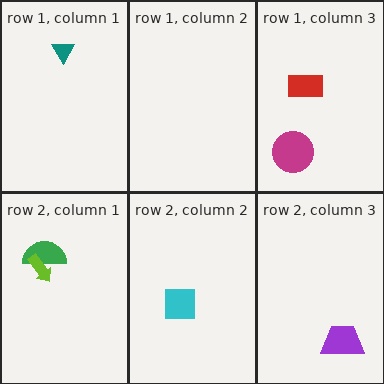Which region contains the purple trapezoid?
The row 2, column 3 region.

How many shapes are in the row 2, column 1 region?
2.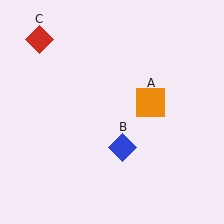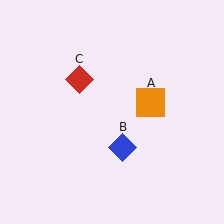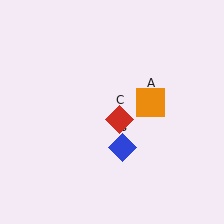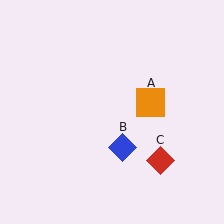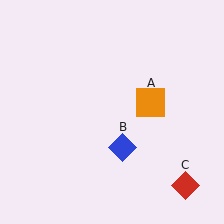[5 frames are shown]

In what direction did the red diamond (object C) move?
The red diamond (object C) moved down and to the right.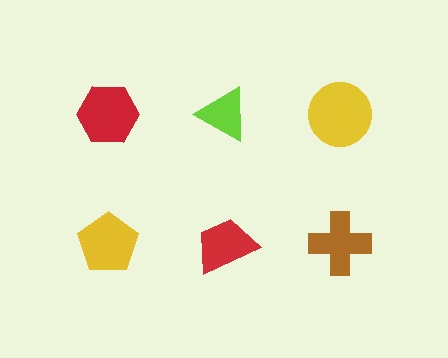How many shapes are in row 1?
3 shapes.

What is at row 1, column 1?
A red hexagon.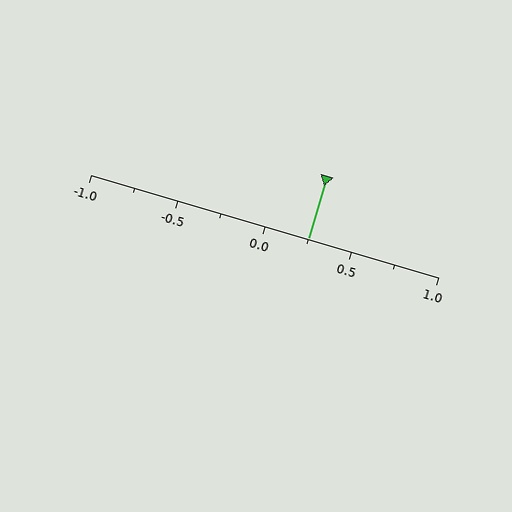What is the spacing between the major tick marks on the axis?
The major ticks are spaced 0.5 apart.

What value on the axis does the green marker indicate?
The marker indicates approximately 0.25.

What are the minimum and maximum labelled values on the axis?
The axis runs from -1.0 to 1.0.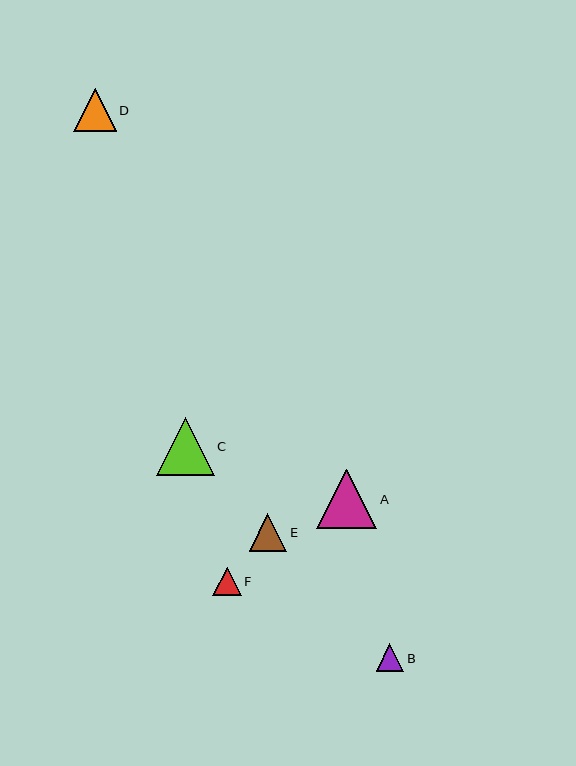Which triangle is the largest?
Triangle A is the largest with a size of approximately 60 pixels.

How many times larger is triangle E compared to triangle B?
Triangle E is approximately 1.4 times the size of triangle B.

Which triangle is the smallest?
Triangle B is the smallest with a size of approximately 28 pixels.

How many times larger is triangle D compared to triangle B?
Triangle D is approximately 1.5 times the size of triangle B.